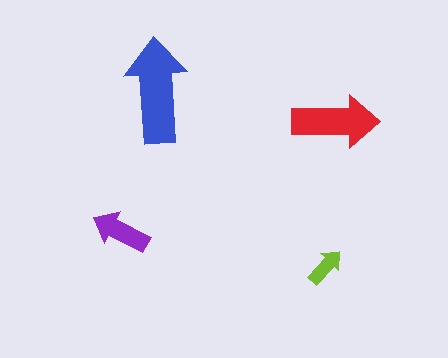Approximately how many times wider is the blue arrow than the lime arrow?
About 2.5 times wider.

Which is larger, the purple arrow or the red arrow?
The red one.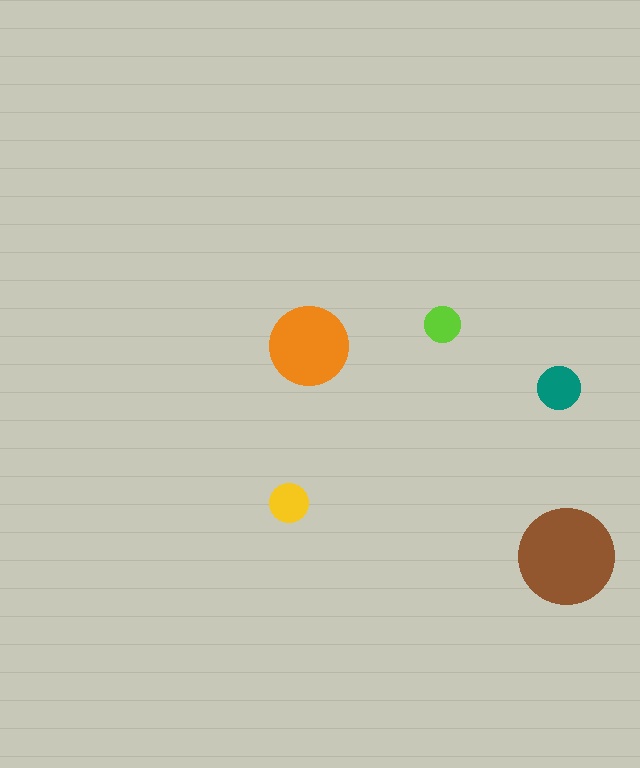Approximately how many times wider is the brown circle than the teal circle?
About 2.5 times wider.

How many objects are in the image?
There are 5 objects in the image.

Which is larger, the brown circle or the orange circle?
The brown one.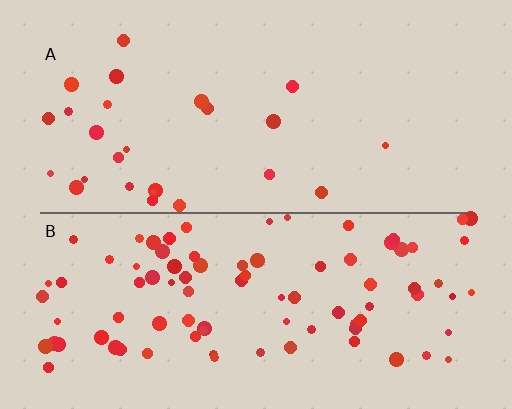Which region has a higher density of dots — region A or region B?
B (the bottom).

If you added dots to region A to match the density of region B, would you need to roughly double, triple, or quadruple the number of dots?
Approximately triple.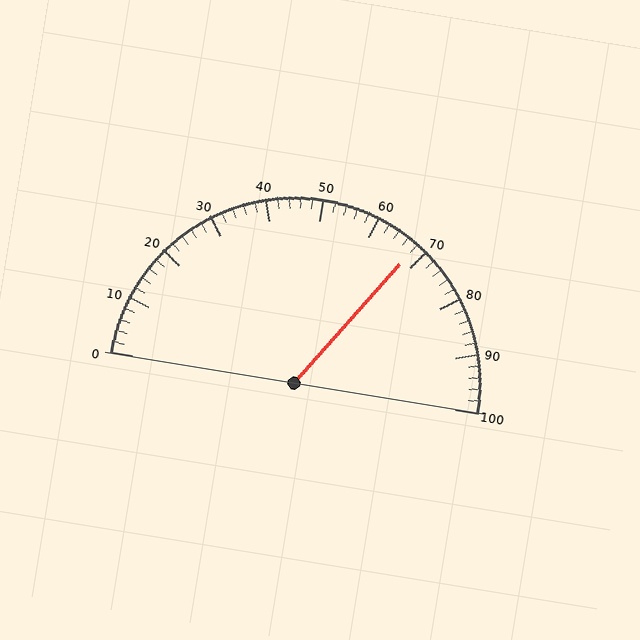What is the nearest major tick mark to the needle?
The nearest major tick mark is 70.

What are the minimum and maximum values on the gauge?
The gauge ranges from 0 to 100.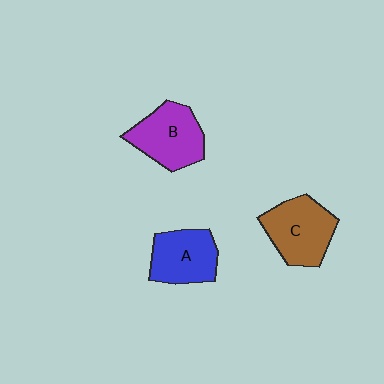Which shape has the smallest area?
Shape A (blue).